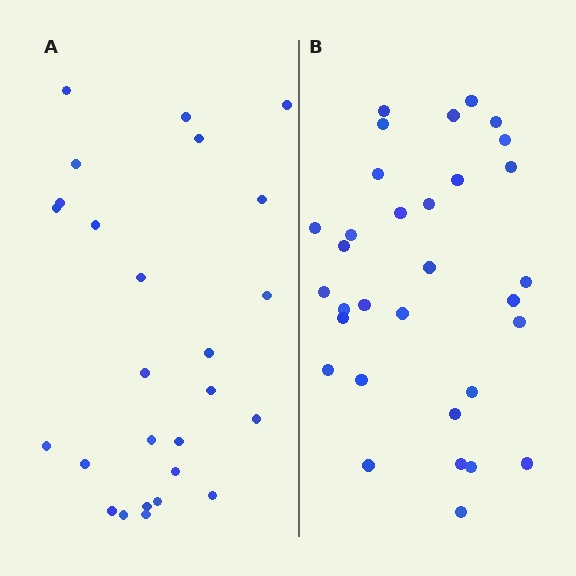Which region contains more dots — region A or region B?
Region B (the right region) has more dots.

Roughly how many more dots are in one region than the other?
Region B has about 6 more dots than region A.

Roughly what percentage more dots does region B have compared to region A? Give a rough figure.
About 25% more.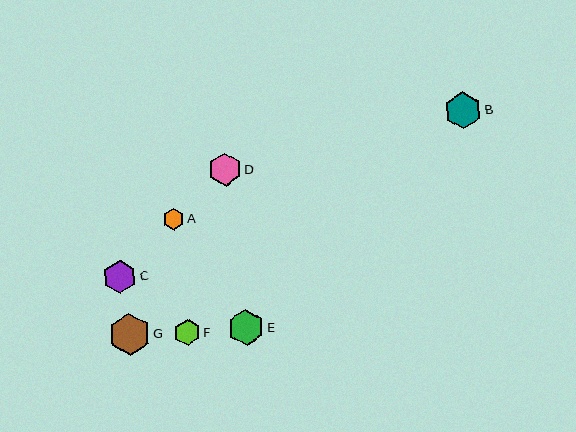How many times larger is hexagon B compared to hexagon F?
Hexagon B is approximately 1.4 times the size of hexagon F.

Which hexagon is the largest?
Hexagon G is the largest with a size of approximately 42 pixels.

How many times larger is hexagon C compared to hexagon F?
Hexagon C is approximately 1.3 times the size of hexagon F.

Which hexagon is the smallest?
Hexagon A is the smallest with a size of approximately 22 pixels.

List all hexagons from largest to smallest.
From largest to smallest: G, B, E, C, D, F, A.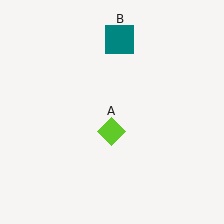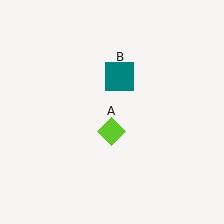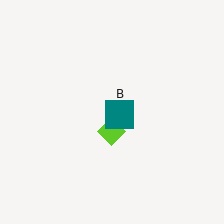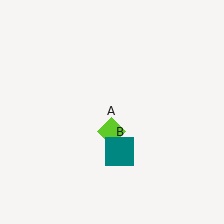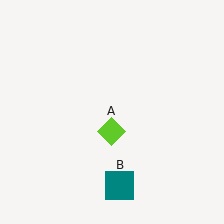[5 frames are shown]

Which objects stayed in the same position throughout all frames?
Lime diamond (object A) remained stationary.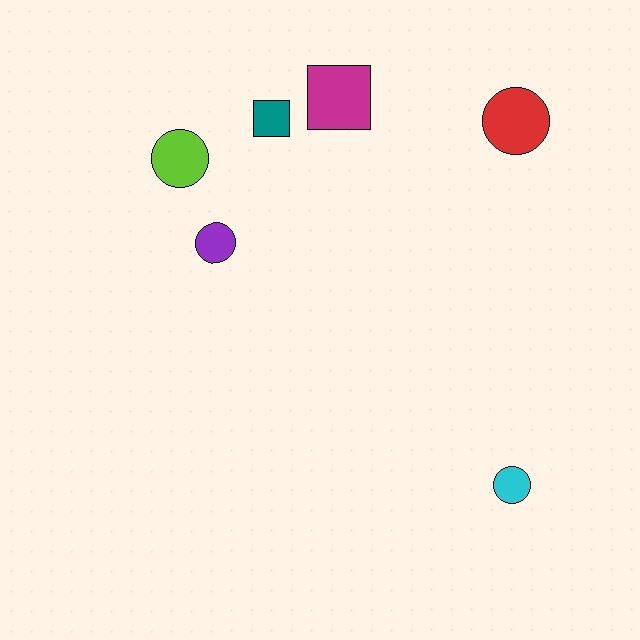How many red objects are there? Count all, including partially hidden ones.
There is 1 red object.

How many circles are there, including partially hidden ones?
There are 4 circles.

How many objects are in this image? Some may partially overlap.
There are 6 objects.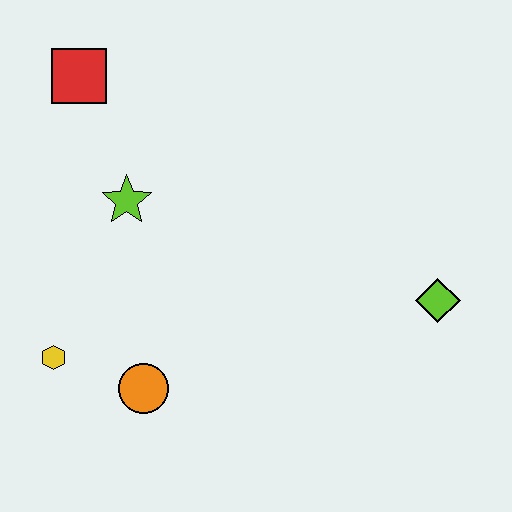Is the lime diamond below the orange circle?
No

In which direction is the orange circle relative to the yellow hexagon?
The orange circle is to the right of the yellow hexagon.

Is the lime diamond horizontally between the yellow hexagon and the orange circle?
No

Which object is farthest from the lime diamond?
The red square is farthest from the lime diamond.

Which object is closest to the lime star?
The red square is closest to the lime star.